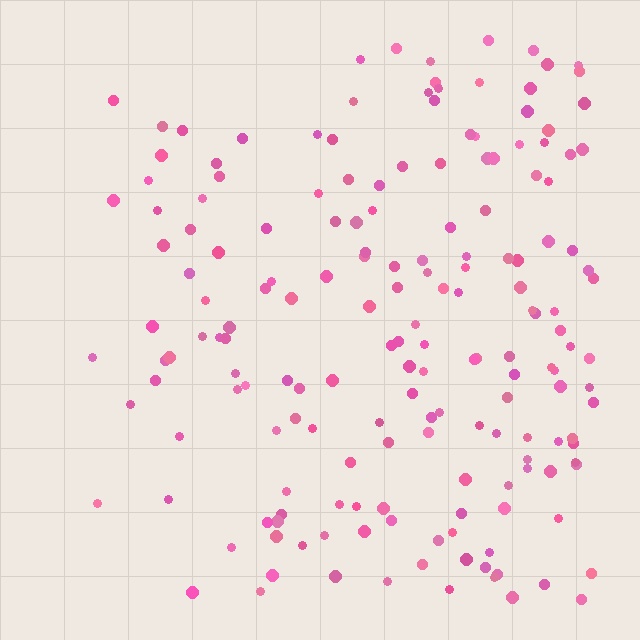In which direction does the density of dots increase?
From left to right, with the right side densest.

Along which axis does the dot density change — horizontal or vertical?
Horizontal.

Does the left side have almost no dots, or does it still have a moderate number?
Still a moderate number, just noticeably fewer than the right.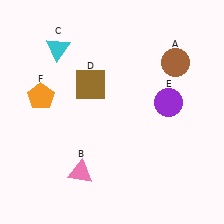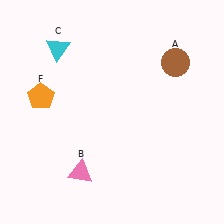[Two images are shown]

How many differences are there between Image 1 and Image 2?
There are 2 differences between the two images.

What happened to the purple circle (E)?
The purple circle (E) was removed in Image 2. It was in the top-right area of Image 1.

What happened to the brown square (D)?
The brown square (D) was removed in Image 2. It was in the top-left area of Image 1.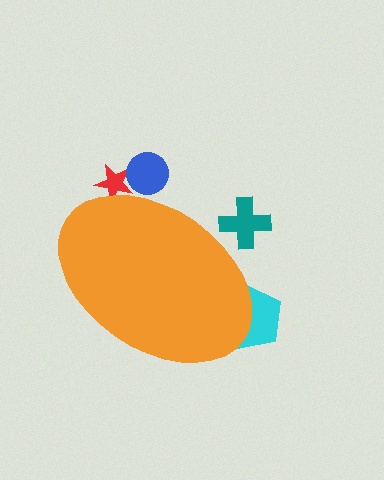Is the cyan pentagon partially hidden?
Yes, the cyan pentagon is partially hidden behind the orange ellipse.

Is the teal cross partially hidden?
Yes, the teal cross is partially hidden behind the orange ellipse.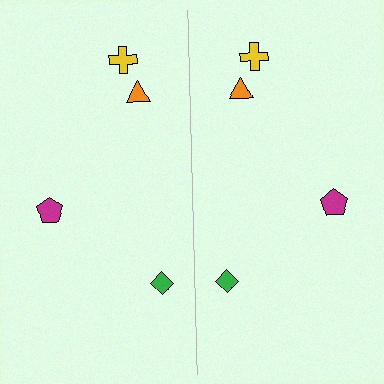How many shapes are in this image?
There are 8 shapes in this image.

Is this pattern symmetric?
Yes, this pattern has bilateral (reflection) symmetry.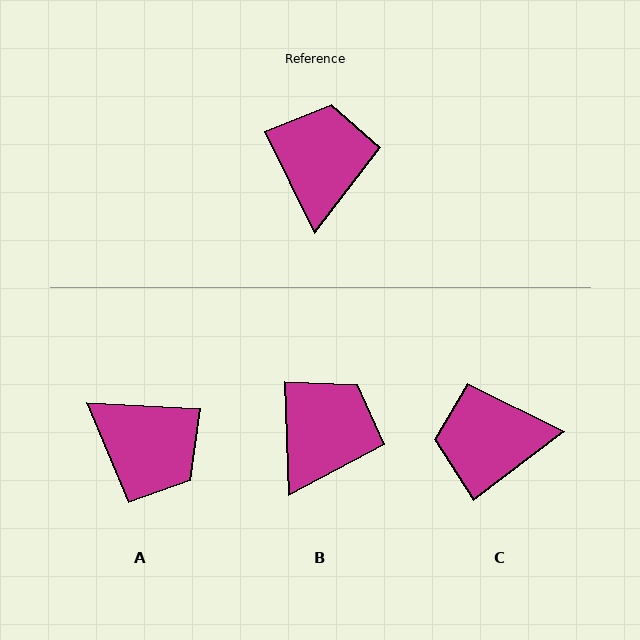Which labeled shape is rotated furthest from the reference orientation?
A, about 120 degrees away.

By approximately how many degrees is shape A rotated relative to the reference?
Approximately 120 degrees clockwise.